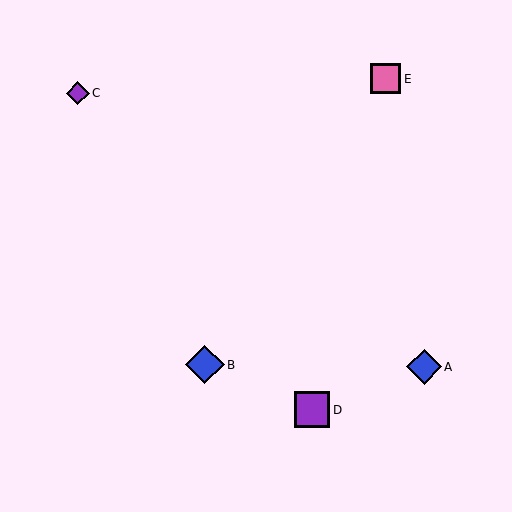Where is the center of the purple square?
The center of the purple square is at (312, 410).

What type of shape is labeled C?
Shape C is a purple diamond.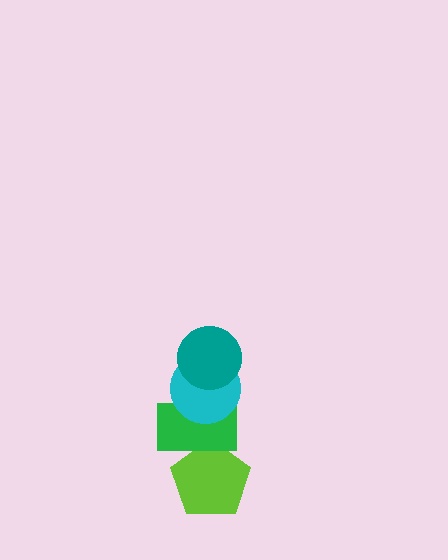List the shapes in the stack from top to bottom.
From top to bottom: the teal circle, the cyan circle, the green rectangle, the lime pentagon.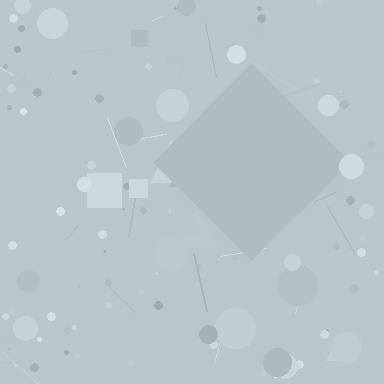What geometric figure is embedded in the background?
A diamond is embedded in the background.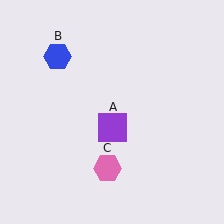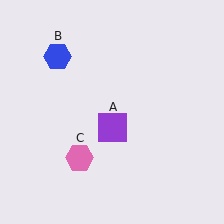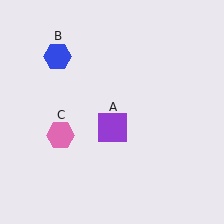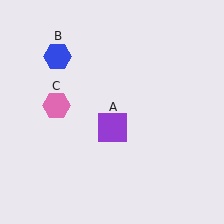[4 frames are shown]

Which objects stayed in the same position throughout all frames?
Purple square (object A) and blue hexagon (object B) remained stationary.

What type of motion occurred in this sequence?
The pink hexagon (object C) rotated clockwise around the center of the scene.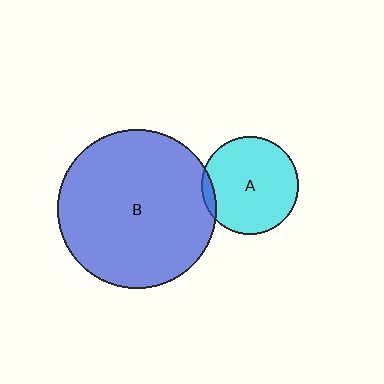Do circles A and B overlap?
Yes.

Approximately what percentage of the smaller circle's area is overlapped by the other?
Approximately 5%.